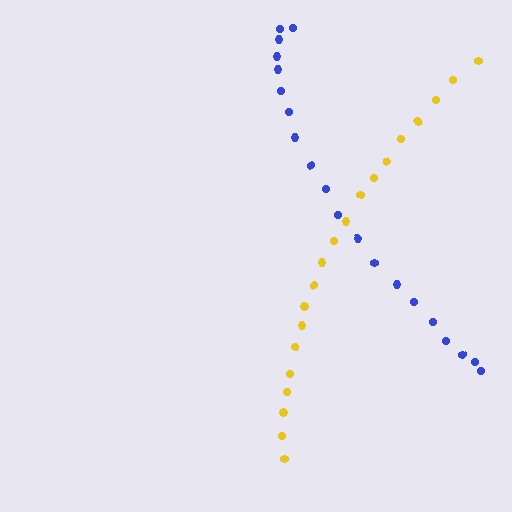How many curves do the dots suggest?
There are 2 distinct paths.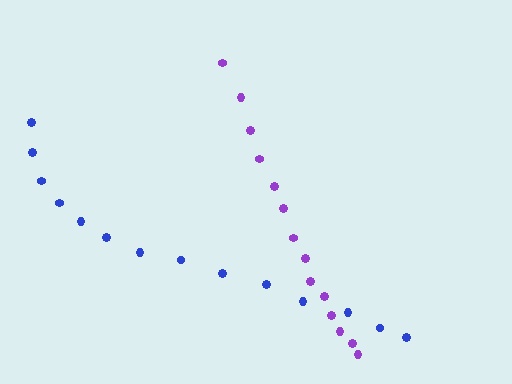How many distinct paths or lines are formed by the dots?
There are 2 distinct paths.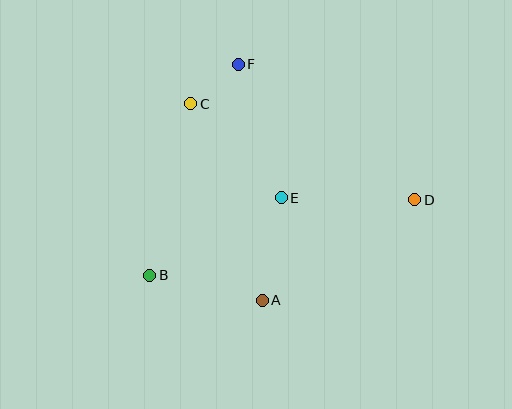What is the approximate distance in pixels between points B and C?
The distance between B and C is approximately 176 pixels.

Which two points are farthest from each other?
Points B and D are farthest from each other.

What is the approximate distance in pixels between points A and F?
The distance between A and F is approximately 237 pixels.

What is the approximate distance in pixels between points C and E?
The distance between C and E is approximately 130 pixels.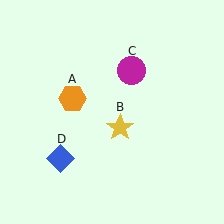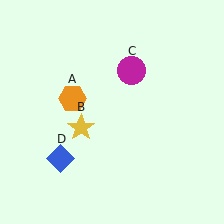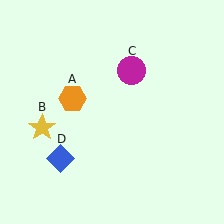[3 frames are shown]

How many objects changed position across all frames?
1 object changed position: yellow star (object B).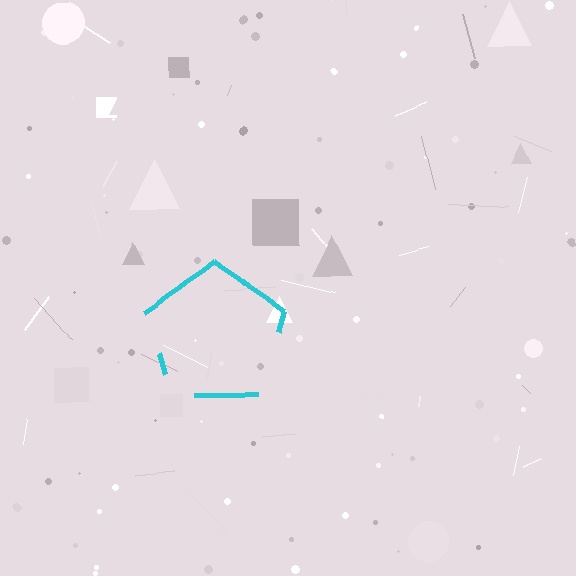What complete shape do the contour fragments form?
The contour fragments form a pentagon.